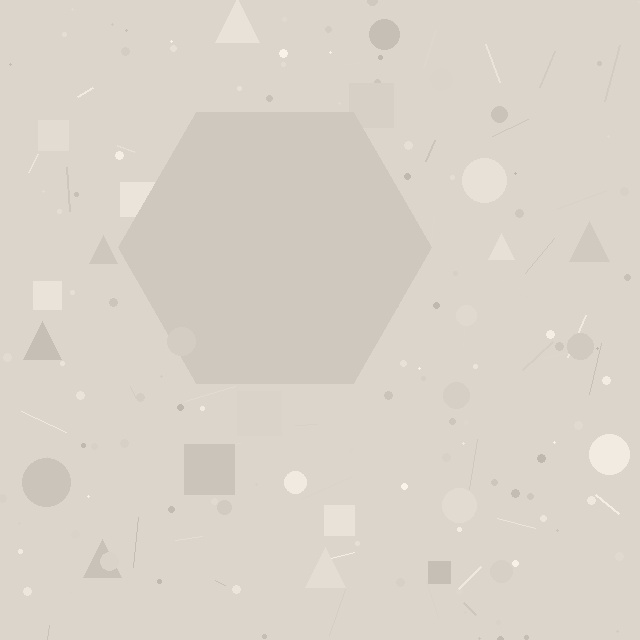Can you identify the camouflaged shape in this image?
The camouflaged shape is a hexagon.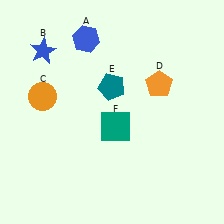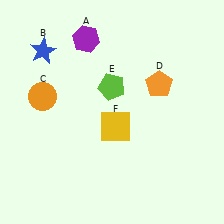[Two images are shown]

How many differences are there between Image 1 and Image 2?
There are 3 differences between the two images.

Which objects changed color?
A changed from blue to purple. E changed from teal to lime. F changed from teal to yellow.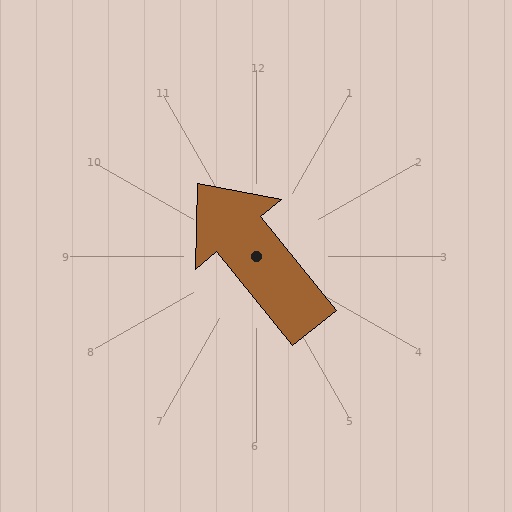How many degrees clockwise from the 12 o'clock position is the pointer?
Approximately 321 degrees.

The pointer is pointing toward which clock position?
Roughly 11 o'clock.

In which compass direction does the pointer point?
Northwest.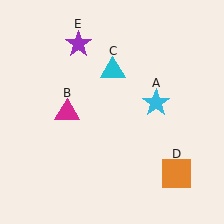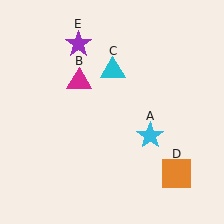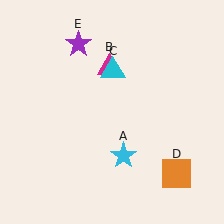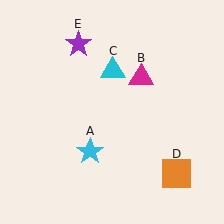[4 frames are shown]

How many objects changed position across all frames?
2 objects changed position: cyan star (object A), magenta triangle (object B).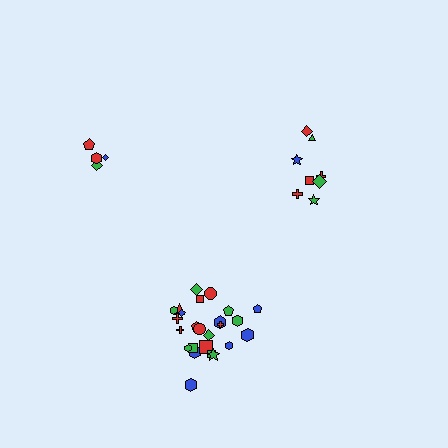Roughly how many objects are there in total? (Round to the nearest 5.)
Roughly 35 objects in total.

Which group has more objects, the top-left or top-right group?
The top-right group.